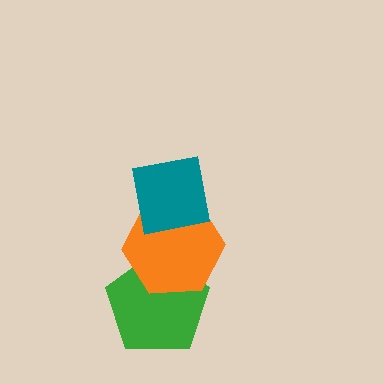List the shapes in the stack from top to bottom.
From top to bottom: the teal square, the orange hexagon, the green pentagon.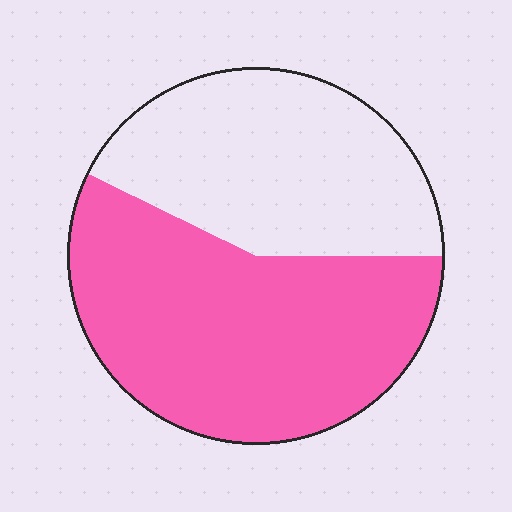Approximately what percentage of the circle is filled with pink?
Approximately 55%.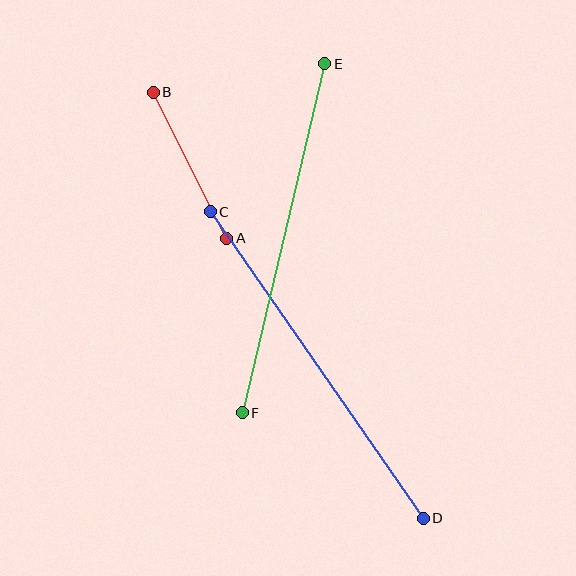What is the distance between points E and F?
The distance is approximately 359 pixels.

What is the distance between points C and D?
The distance is approximately 373 pixels.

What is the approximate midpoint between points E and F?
The midpoint is at approximately (284, 238) pixels.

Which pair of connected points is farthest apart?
Points C and D are farthest apart.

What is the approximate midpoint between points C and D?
The midpoint is at approximately (317, 365) pixels.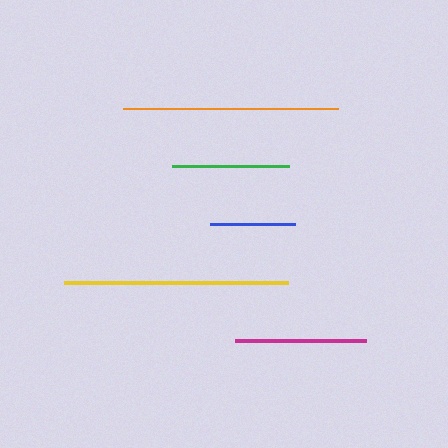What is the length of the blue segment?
The blue segment is approximately 85 pixels long.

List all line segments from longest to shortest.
From longest to shortest: yellow, orange, magenta, green, blue.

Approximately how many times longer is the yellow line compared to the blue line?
The yellow line is approximately 2.7 times the length of the blue line.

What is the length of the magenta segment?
The magenta segment is approximately 131 pixels long.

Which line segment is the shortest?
The blue line is the shortest at approximately 85 pixels.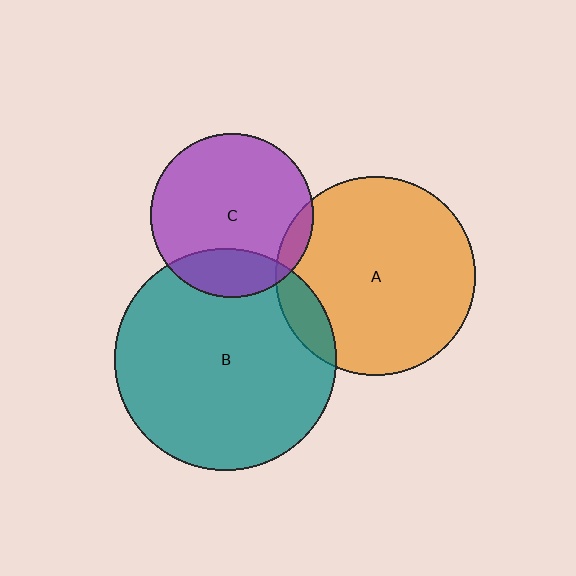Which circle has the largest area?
Circle B (teal).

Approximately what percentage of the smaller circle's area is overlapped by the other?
Approximately 10%.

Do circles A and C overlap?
Yes.